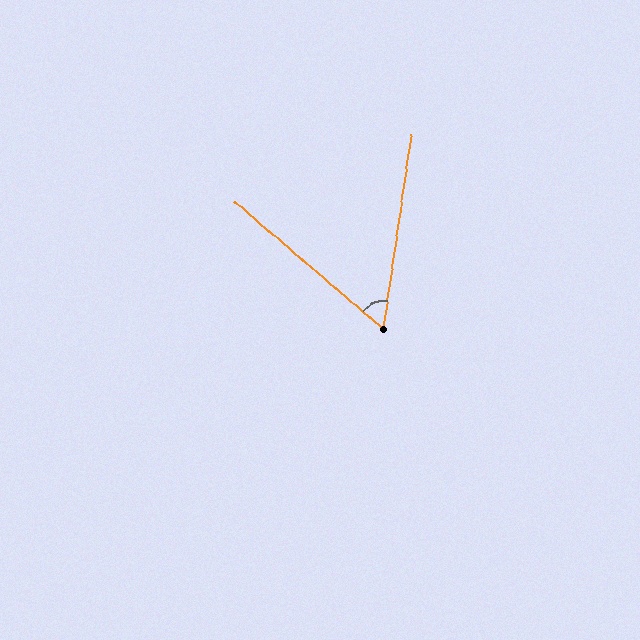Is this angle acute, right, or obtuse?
It is acute.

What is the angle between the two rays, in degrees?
Approximately 58 degrees.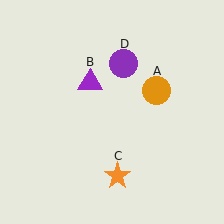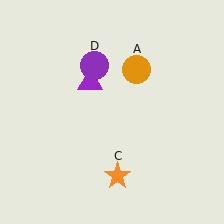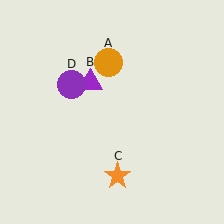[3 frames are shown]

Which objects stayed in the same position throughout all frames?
Purple triangle (object B) and orange star (object C) remained stationary.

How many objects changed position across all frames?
2 objects changed position: orange circle (object A), purple circle (object D).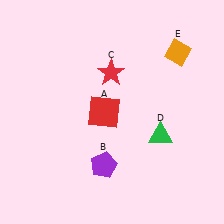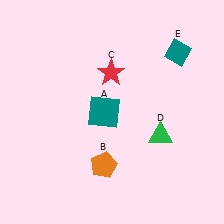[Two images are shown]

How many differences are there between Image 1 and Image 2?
There are 3 differences between the two images.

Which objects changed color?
A changed from red to teal. B changed from purple to orange. E changed from orange to teal.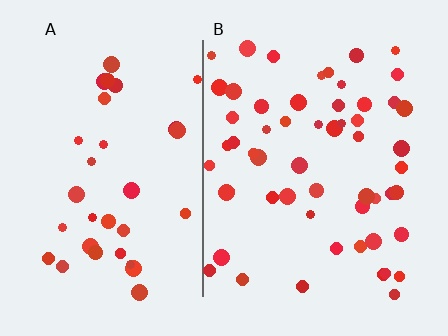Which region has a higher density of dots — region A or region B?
B (the right).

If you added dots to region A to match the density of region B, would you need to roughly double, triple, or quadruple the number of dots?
Approximately double.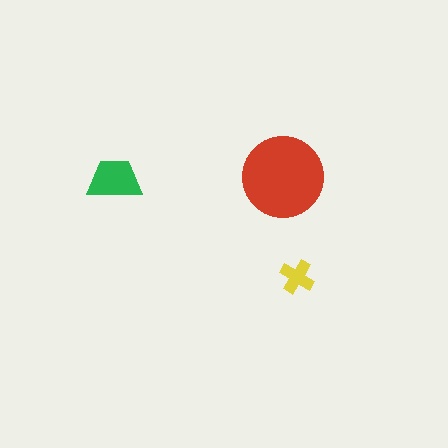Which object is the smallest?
The yellow cross.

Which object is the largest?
The red circle.